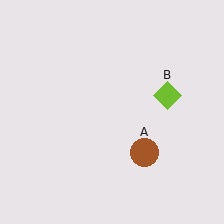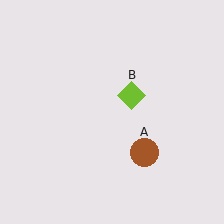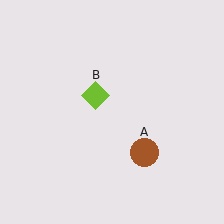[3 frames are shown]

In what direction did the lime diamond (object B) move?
The lime diamond (object B) moved left.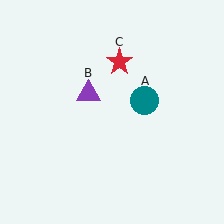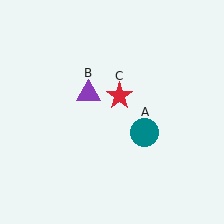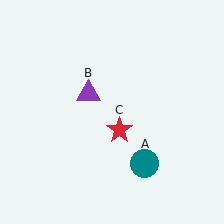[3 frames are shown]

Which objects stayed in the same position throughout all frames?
Purple triangle (object B) remained stationary.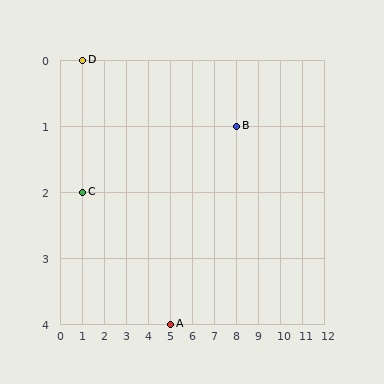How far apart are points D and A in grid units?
Points D and A are 4 columns and 4 rows apart (about 5.7 grid units diagonally).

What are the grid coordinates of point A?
Point A is at grid coordinates (5, 4).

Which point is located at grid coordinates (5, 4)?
Point A is at (5, 4).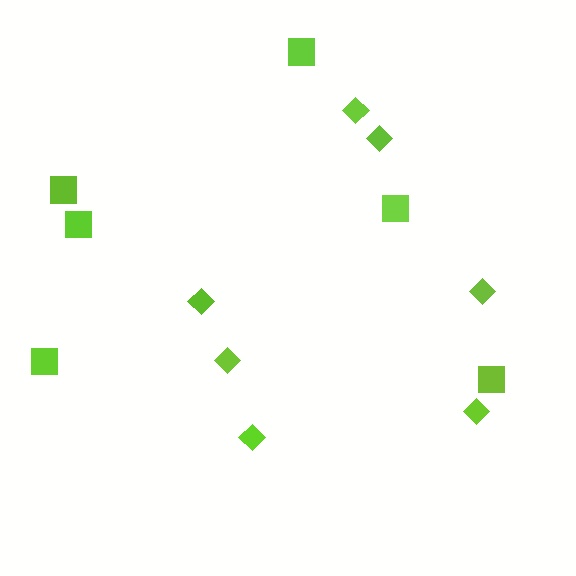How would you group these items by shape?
There are 2 groups: one group of diamonds (7) and one group of squares (6).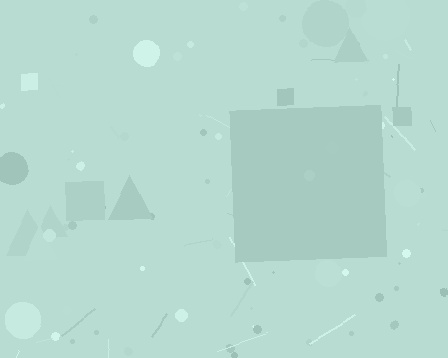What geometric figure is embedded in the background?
A square is embedded in the background.